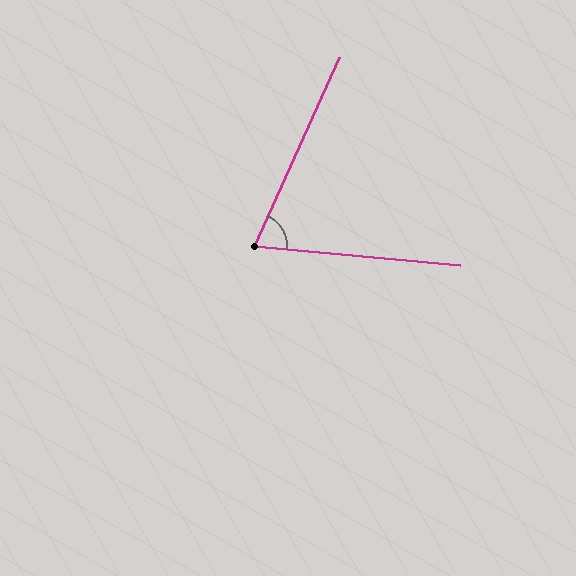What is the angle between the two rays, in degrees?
Approximately 71 degrees.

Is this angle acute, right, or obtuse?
It is acute.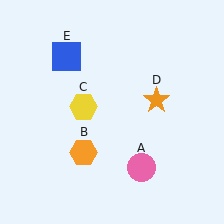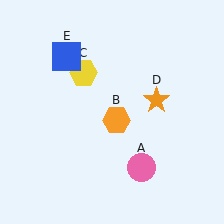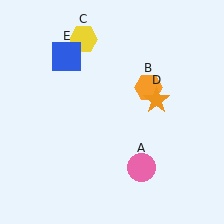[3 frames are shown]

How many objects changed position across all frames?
2 objects changed position: orange hexagon (object B), yellow hexagon (object C).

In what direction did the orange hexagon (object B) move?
The orange hexagon (object B) moved up and to the right.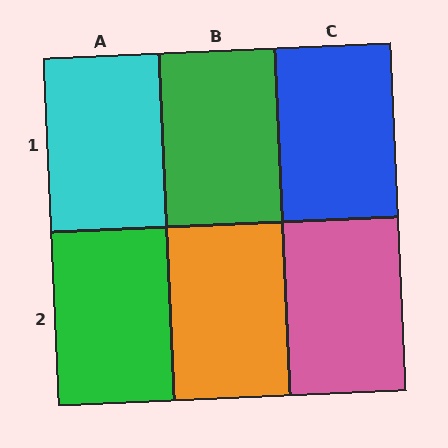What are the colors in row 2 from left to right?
Green, orange, pink.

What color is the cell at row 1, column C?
Blue.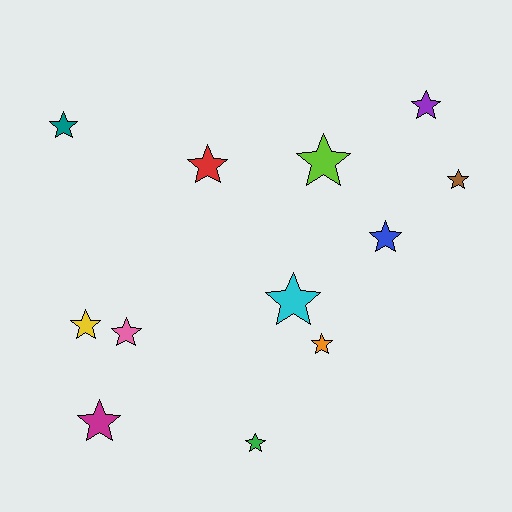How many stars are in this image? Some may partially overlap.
There are 12 stars.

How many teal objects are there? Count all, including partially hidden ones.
There is 1 teal object.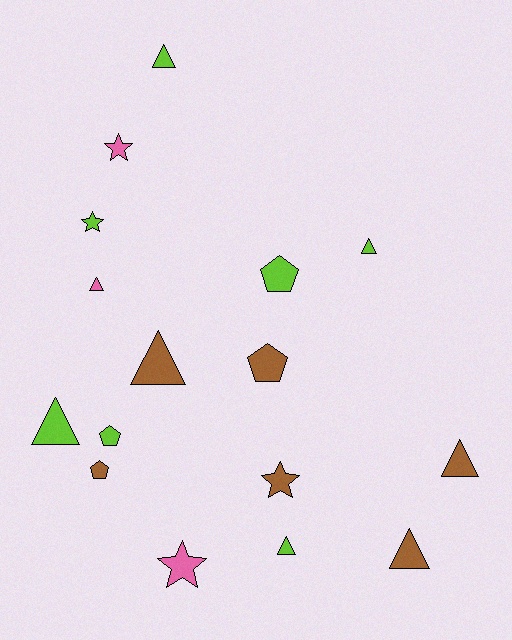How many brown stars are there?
There is 1 brown star.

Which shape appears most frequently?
Triangle, with 8 objects.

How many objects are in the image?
There are 16 objects.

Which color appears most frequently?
Lime, with 7 objects.